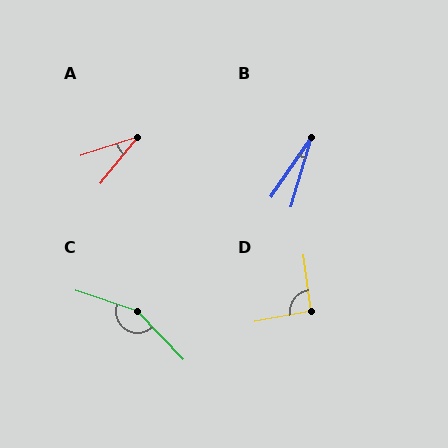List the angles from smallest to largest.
B (18°), A (32°), D (92°), C (152°).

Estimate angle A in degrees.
Approximately 32 degrees.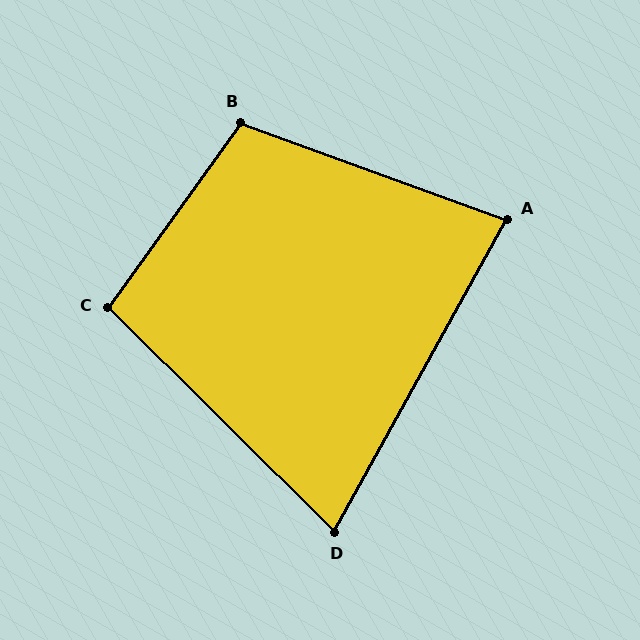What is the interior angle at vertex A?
Approximately 81 degrees (acute).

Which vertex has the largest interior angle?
B, at approximately 106 degrees.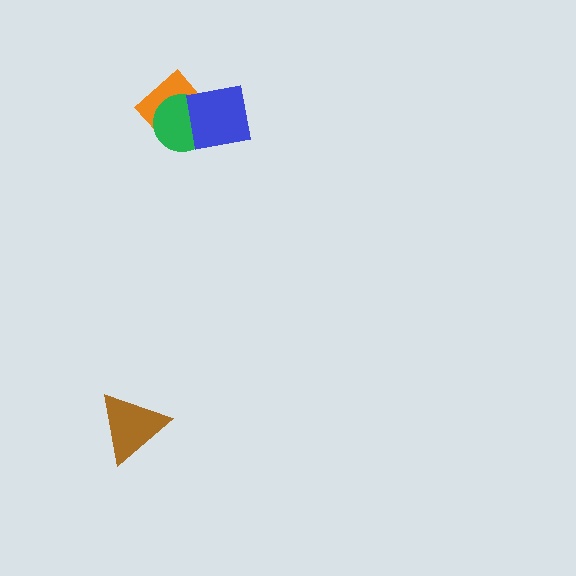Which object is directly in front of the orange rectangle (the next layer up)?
The green circle is directly in front of the orange rectangle.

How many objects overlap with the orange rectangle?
2 objects overlap with the orange rectangle.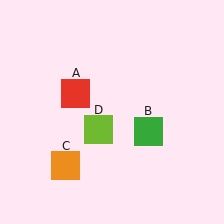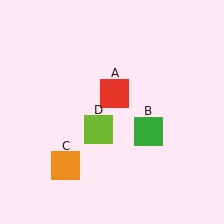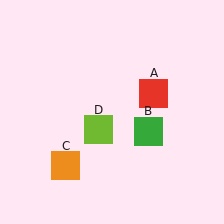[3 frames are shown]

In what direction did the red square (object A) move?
The red square (object A) moved right.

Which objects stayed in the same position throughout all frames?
Green square (object B) and orange square (object C) and lime square (object D) remained stationary.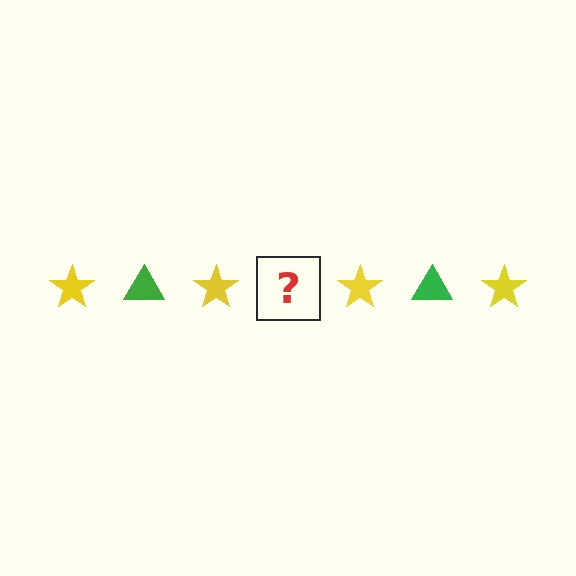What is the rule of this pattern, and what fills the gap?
The rule is that the pattern alternates between yellow star and green triangle. The gap should be filled with a green triangle.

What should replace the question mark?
The question mark should be replaced with a green triangle.